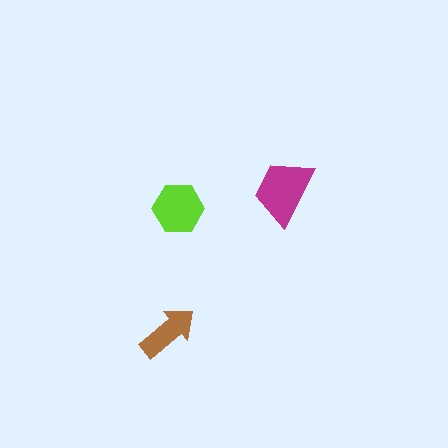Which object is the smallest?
The brown arrow.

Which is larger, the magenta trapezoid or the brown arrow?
The magenta trapezoid.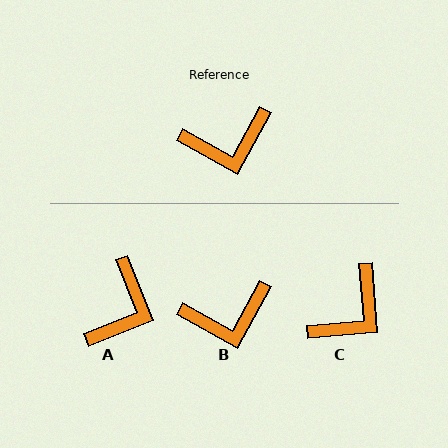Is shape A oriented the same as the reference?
No, it is off by about 50 degrees.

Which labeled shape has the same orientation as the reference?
B.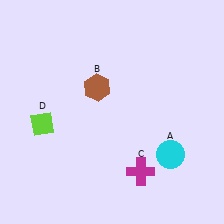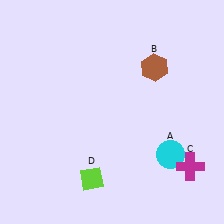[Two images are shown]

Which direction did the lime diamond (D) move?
The lime diamond (D) moved down.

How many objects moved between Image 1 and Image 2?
3 objects moved between the two images.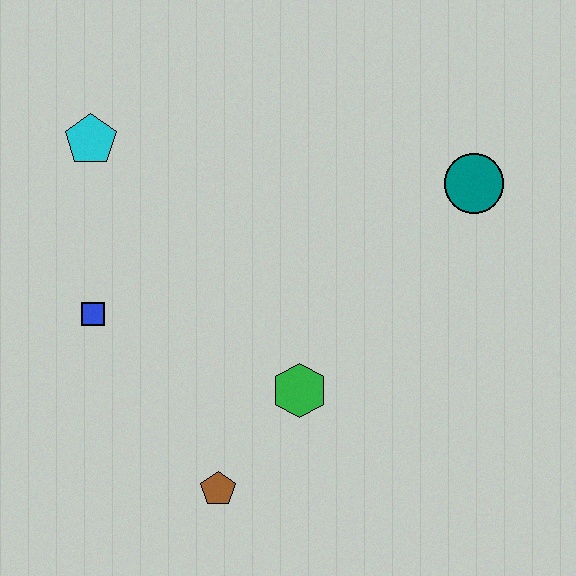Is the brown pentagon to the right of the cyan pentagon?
Yes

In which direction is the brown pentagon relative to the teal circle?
The brown pentagon is below the teal circle.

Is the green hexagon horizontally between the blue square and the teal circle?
Yes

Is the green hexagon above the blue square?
No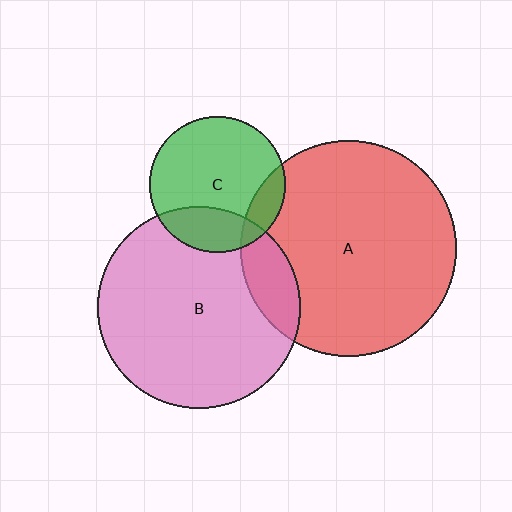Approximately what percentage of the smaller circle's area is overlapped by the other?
Approximately 15%.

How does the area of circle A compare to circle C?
Approximately 2.5 times.